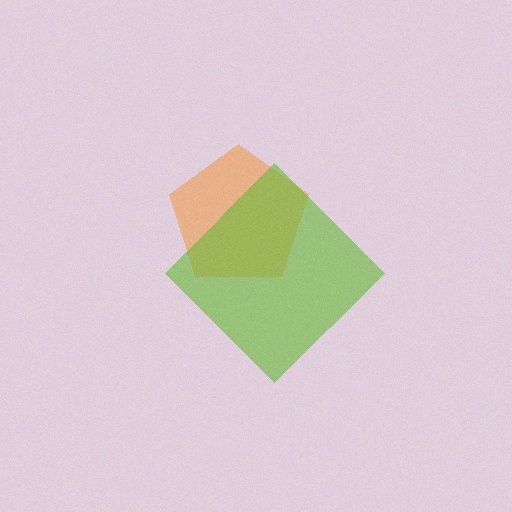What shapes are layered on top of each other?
The layered shapes are: an orange pentagon, a lime diamond.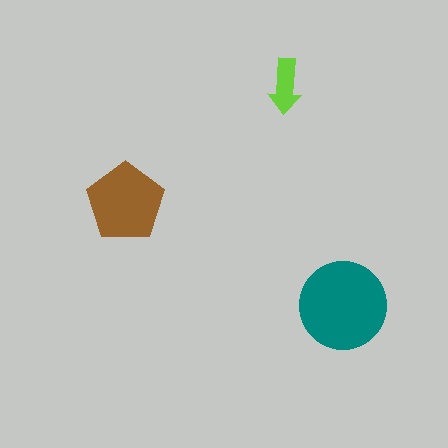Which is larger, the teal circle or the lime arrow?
The teal circle.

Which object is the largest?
The teal circle.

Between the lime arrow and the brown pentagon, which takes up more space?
The brown pentagon.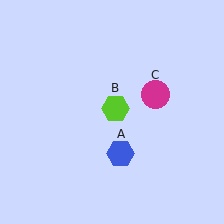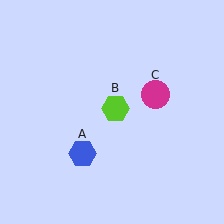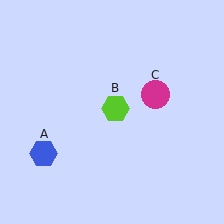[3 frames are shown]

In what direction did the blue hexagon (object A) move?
The blue hexagon (object A) moved left.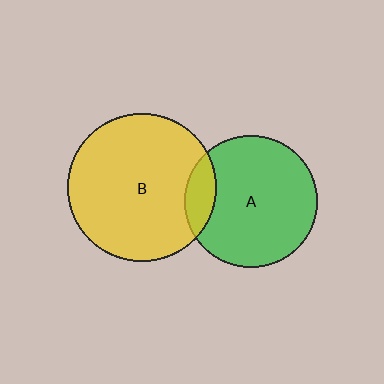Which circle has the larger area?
Circle B (yellow).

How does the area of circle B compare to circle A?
Approximately 1.3 times.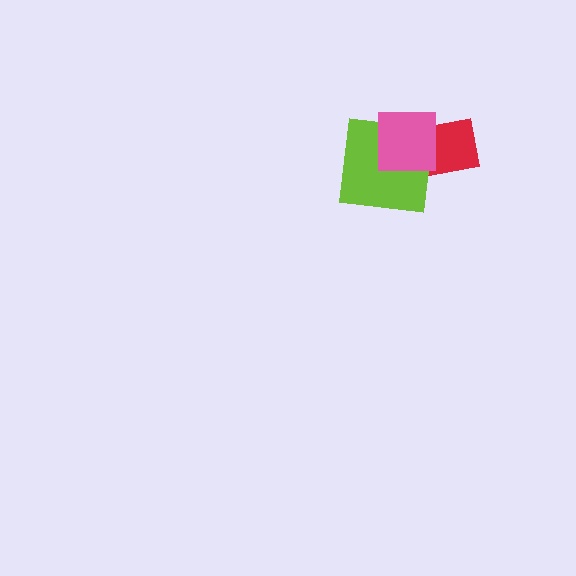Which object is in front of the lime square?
The pink square is in front of the lime square.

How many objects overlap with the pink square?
2 objects overlap with the pink square.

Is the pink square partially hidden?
No, no other shape covers it.